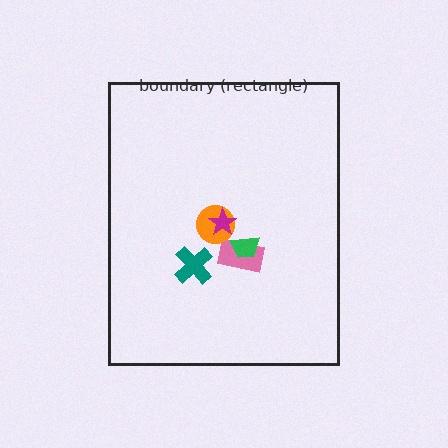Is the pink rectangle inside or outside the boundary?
Inside.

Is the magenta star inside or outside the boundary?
Inside.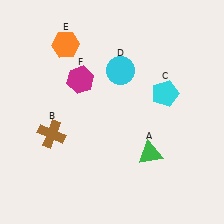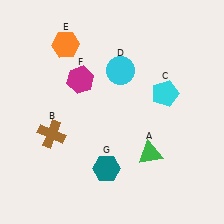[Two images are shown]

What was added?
A teal hexagon (G) was added in Image 2.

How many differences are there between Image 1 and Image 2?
There is 1 difference between the two images.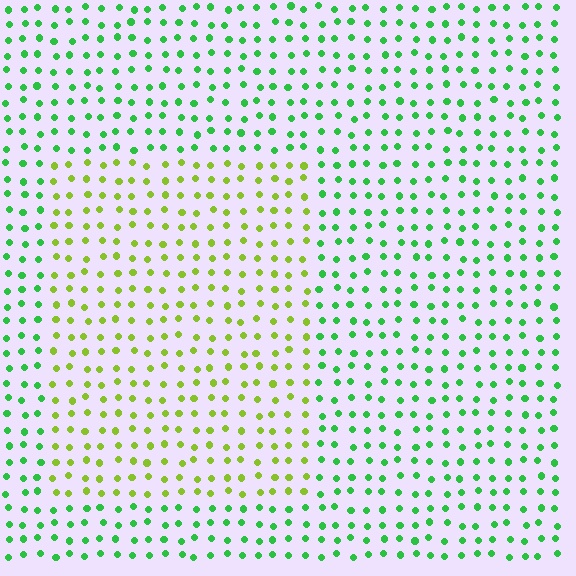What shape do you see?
I see a rectangle.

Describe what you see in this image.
The image is filled with small green elements in a uniform arrangement. A rectangle-shaped region is visible where the elements are tinted to a slightly different hue, forming a subtle color boundary.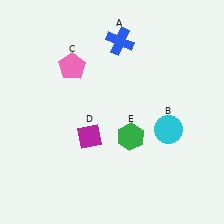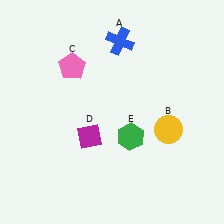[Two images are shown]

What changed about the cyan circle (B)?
In Image 1, B is cyan. In Image 2, it changed to yellow.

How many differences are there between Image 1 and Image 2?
There is 1 difference between the two images.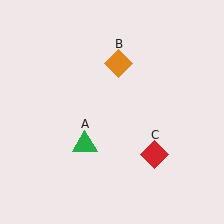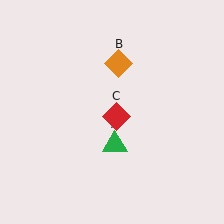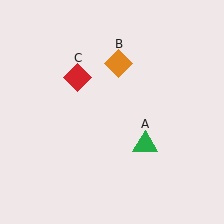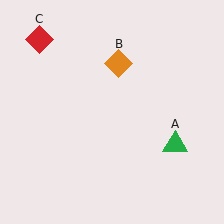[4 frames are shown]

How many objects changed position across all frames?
2 objects changed position: green triangle (object A), red diamond (object C).